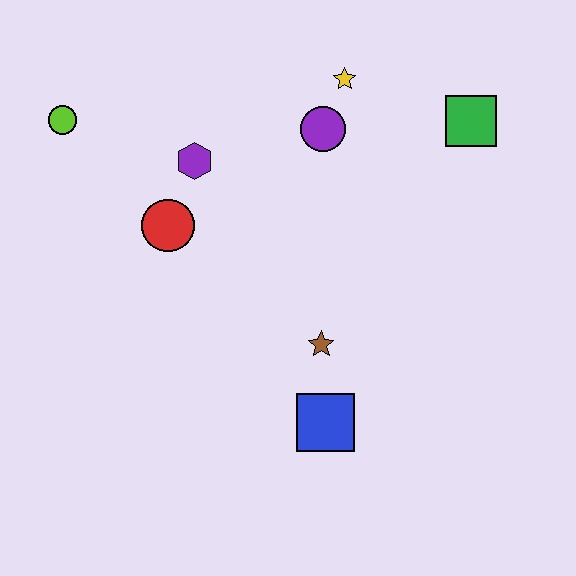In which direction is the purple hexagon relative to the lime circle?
The purple hexagon is to the right of the lime circle.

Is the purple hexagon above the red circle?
Yes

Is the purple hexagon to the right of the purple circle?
No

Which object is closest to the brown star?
The blue square is closest to the brown star.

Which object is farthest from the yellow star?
The blue square is farthest from the yellow star.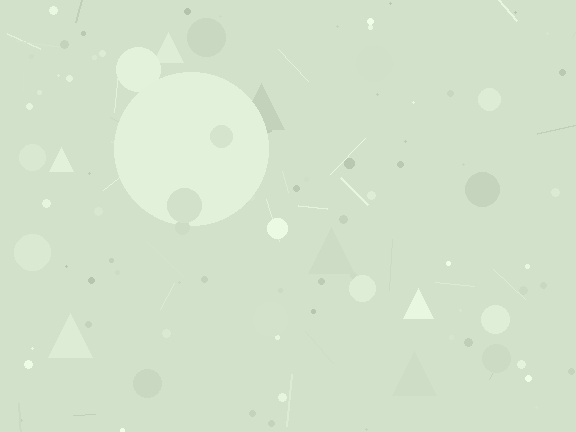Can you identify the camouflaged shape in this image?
The camouflaged shape is a circle.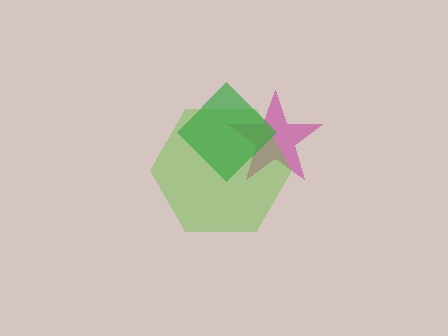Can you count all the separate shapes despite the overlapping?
Yes, there are 3 separate shapes.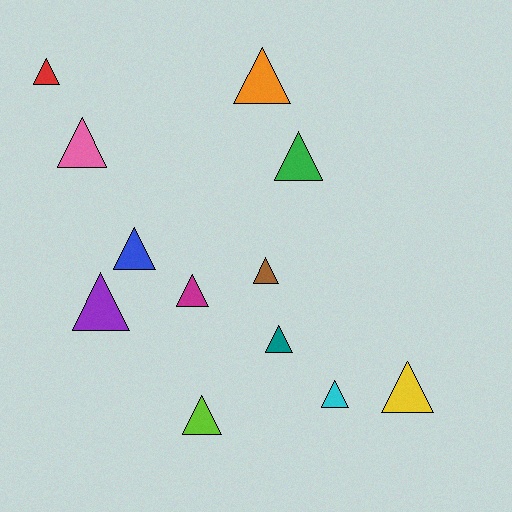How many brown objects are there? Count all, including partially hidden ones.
There is 1 brown object.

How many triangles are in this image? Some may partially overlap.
There are 12 triangles.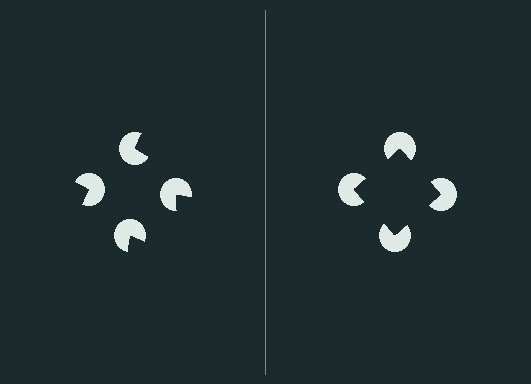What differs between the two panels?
The pac-man discs are positioned identically on both sides; only the wedge orientations differ. On the right they align to a square; on the left they are misaligned.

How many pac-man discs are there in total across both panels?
8 — 4 on each side.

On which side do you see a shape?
An illusory square appears on the right side. On the left side the wedge cuts are rotated, so no coherent shape forms.